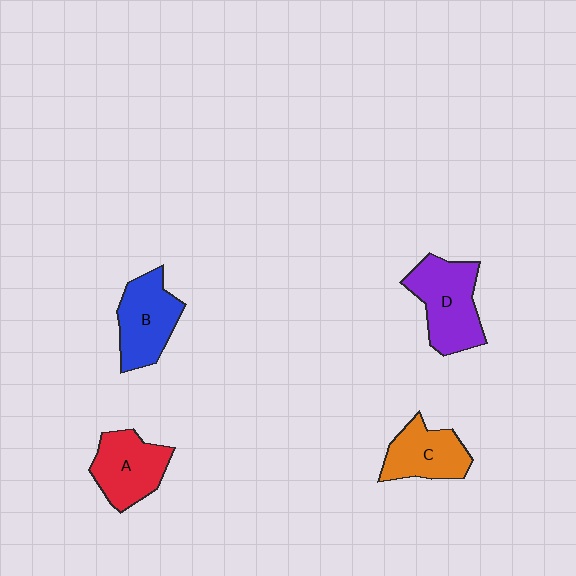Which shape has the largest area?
Shape D (purple).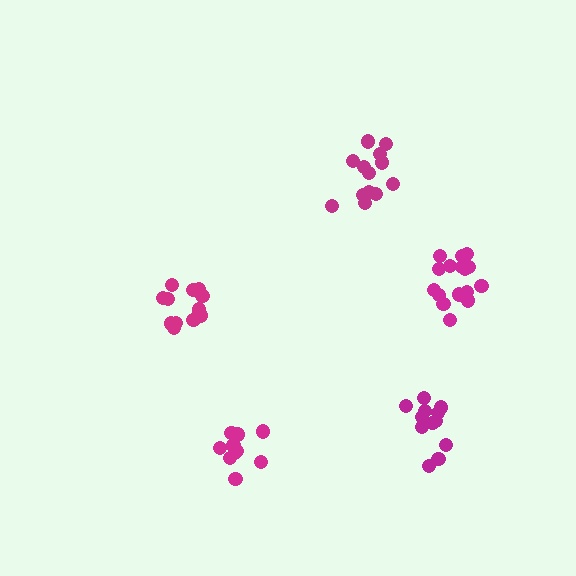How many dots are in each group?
Group 1: 13 dots, Group 2: 16 dots, Group 3: 14 dots, Group 4: 11 dots, Group 5: 12 dots (66 total).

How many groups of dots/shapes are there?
There are 5 groups.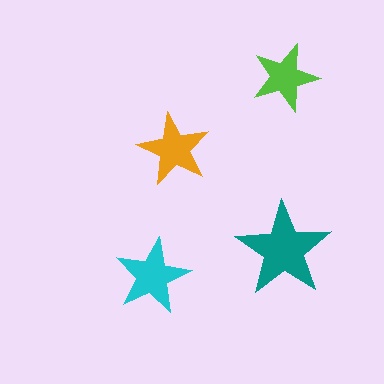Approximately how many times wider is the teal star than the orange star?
About 1.5 times wider.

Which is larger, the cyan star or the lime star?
The cyan one.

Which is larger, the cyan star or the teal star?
The teal one.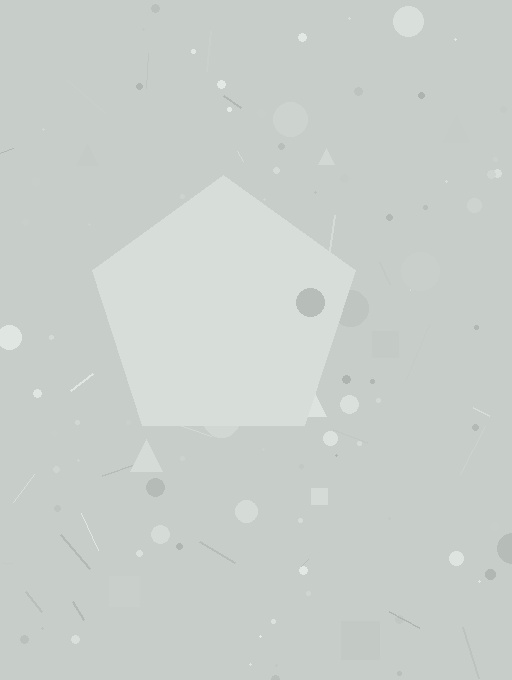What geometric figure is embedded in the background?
A pentagon is embedded in the background.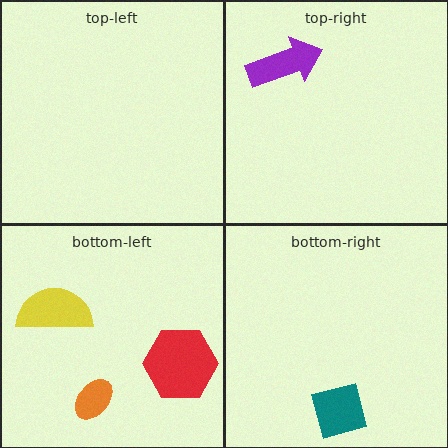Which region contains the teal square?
The bottom-right region.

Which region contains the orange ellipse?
The bottom-left region.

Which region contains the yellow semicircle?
The bottom-left region.